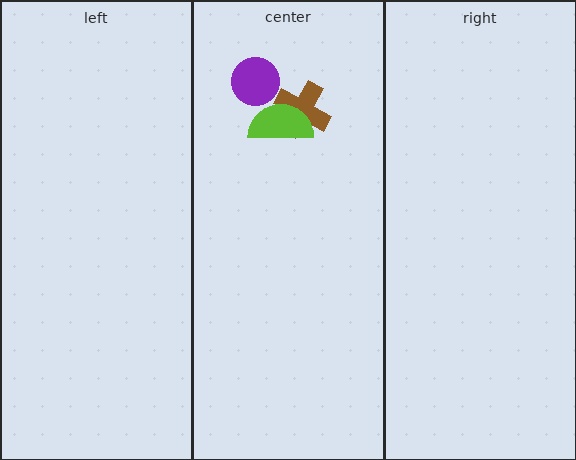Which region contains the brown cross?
The center region.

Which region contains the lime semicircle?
The center region.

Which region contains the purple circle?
The center region.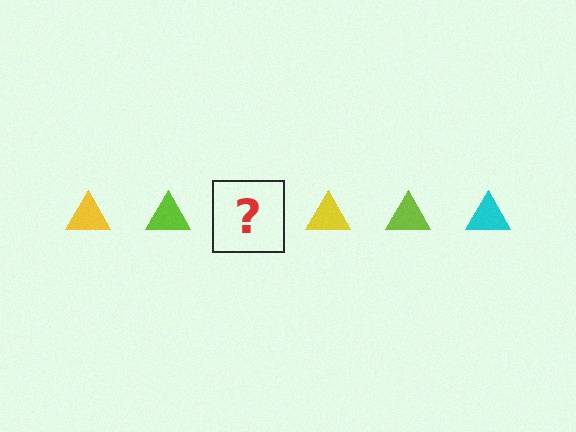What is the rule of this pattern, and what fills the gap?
The rule is that the pattern cycles through yellow, lime, cyan triangles. The gap should be filled with a cyan triangle.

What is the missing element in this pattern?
The missing element is a cyan triangle.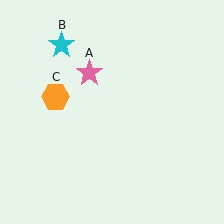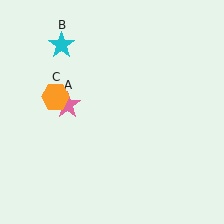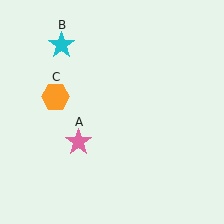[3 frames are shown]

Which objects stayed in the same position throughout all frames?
Cyan star (object B) and orange hexagon (object C) remained stationary.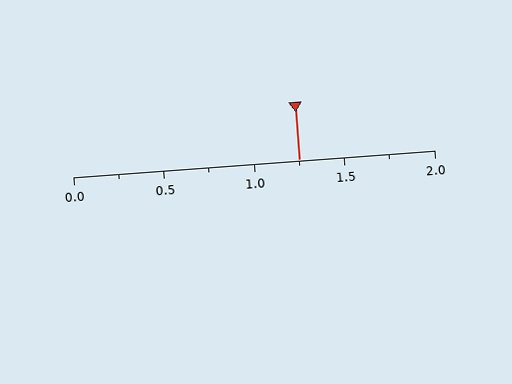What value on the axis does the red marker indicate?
The marker indicates approximately 1.25.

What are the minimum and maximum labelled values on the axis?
The axis runs from 0.0 to 2.0.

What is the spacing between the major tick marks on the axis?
The major ticks are spaced 0.5 apart.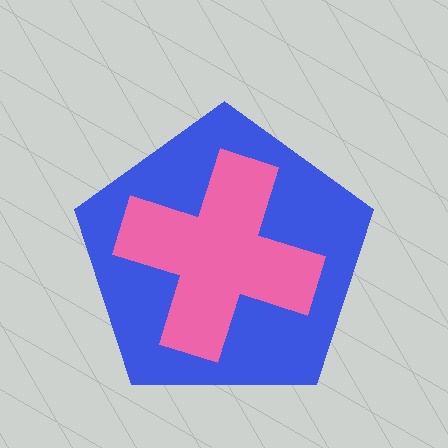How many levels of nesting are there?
2.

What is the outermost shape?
The blue pentagon.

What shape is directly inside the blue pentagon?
The pink cross.